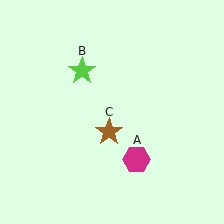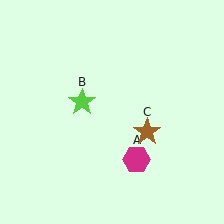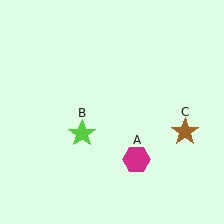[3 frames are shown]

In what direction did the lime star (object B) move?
The lime star (object B) moved down.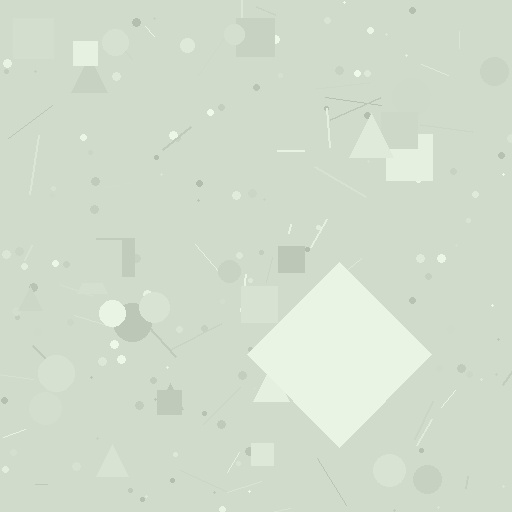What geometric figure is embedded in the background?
A diamond is embedded in the background.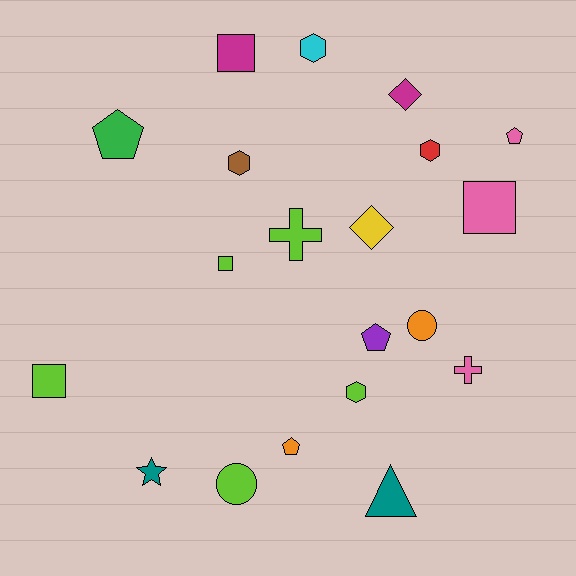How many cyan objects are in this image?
There is 1 cyan object.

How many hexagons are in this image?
There are 4 hexagons.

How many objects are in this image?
There are 20 objects.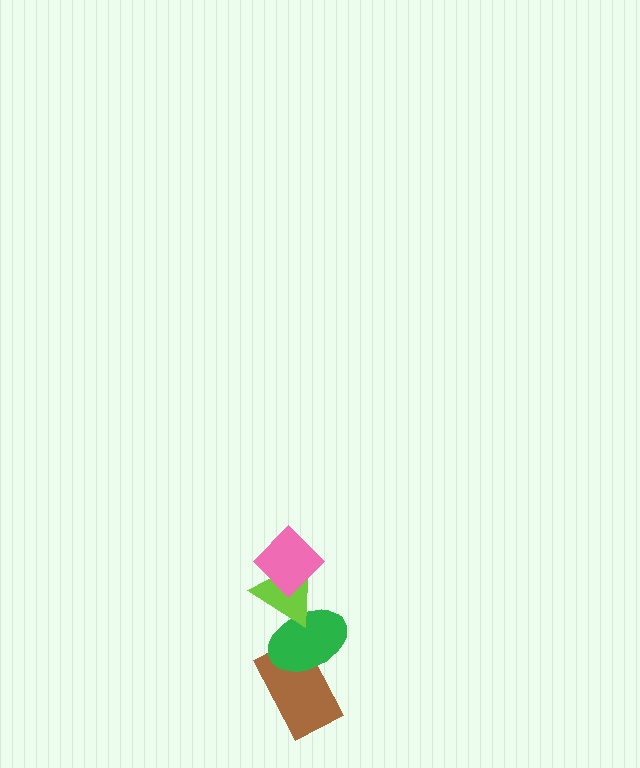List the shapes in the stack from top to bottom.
From top to bottom: the pink diamond, the lime triangle, the green ellipse, the brown rectangle.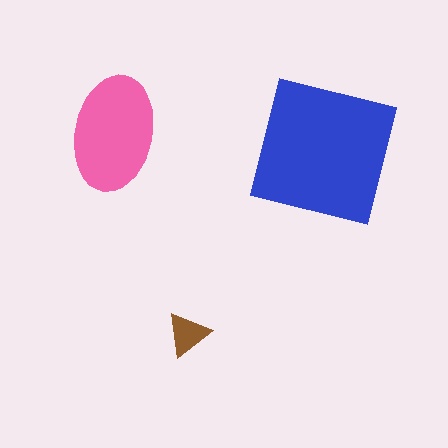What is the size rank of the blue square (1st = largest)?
1st.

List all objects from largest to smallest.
The blue square, the pink ellipse, the brown triangle.